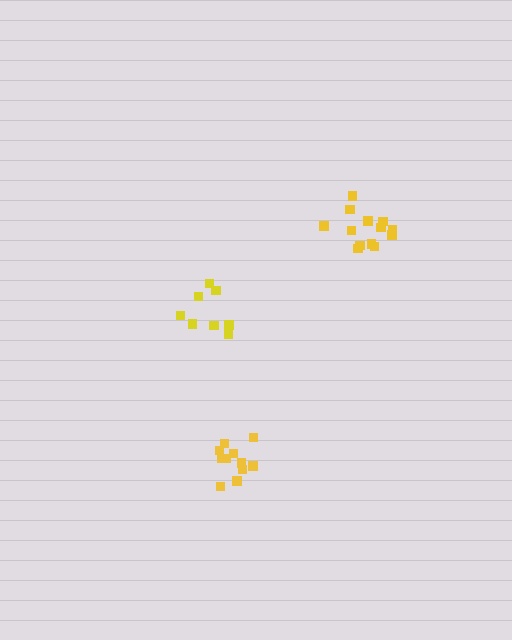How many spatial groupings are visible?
There are 3 spatial groupings.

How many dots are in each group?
Group 1: 14 dots, Group 2: 8 dots, Group 3: 11 dots (33 total).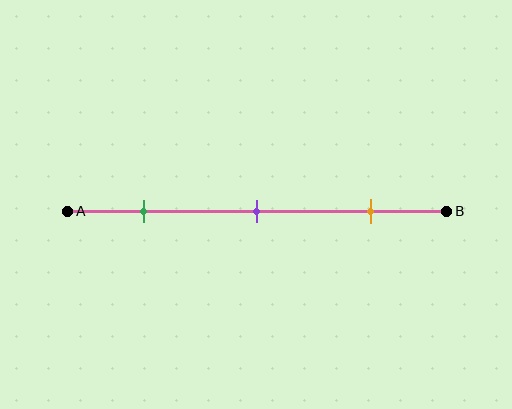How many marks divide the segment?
There are 3 marks dividing the segment.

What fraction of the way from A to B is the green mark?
The green mark is approximately 20% (0.2) of the way from A to B.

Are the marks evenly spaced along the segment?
Yes, the marks are approximately evenly spaced.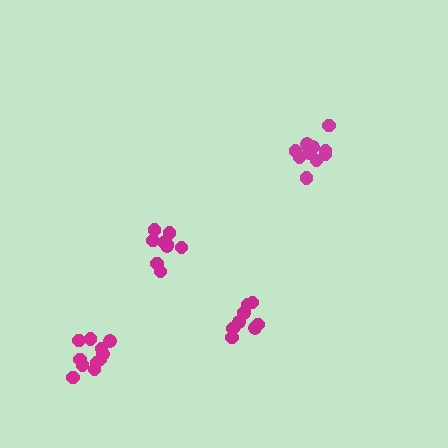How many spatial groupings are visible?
There are 4 spatial groupings.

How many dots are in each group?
Group 1: 9 dots, Group 2: 12 dots, Group 3: 11 dots, Group 4: 9 dots (41 total).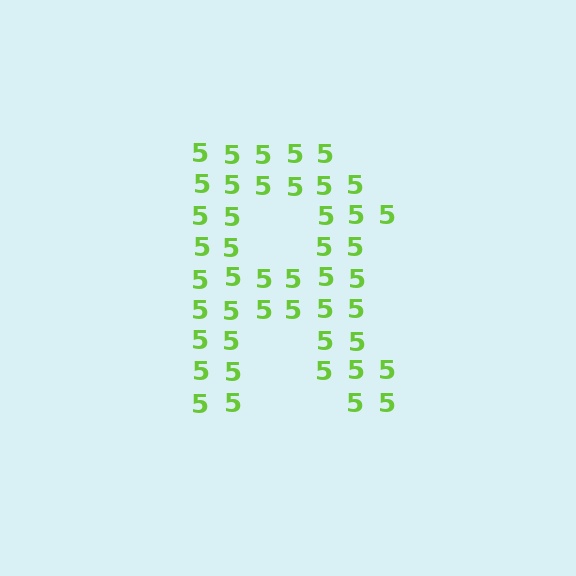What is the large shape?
The large shape is the letter R.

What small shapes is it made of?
It is made of small digit 5's.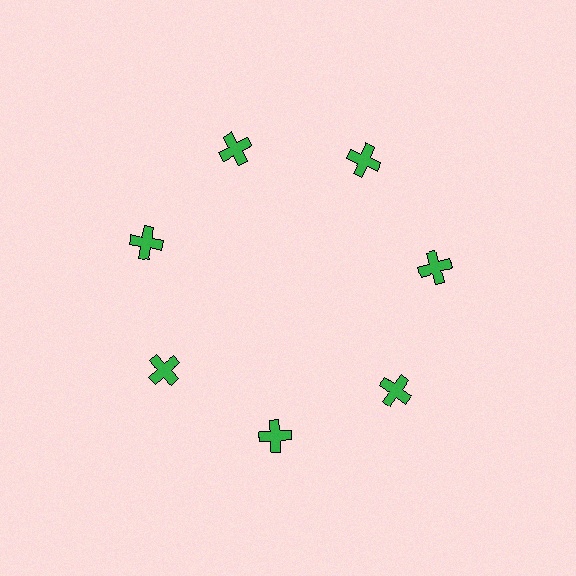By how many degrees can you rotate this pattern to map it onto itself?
The pattern maps onto itself every 51 degrees of rotation.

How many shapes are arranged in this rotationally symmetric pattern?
There are 7 shapes, arranged in 7 groups of 1.